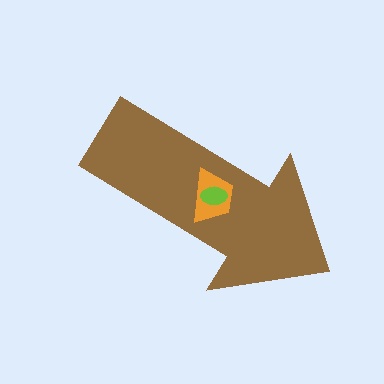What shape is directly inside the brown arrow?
The orange trapezoid.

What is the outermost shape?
The brown arrow.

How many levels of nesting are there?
3.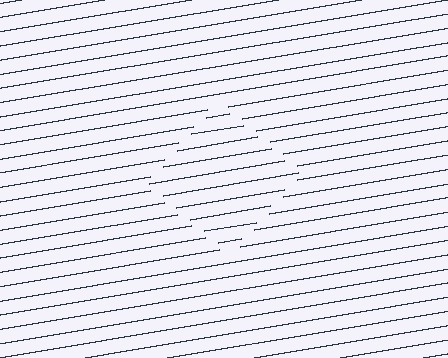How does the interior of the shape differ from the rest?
The interior of the shape contains the same grating, shifted by half a period — the contour is defined by the phase discontinuity where line-ends from the inner and outer gratings abut.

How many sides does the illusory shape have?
4 sides — the line-ends trace a square.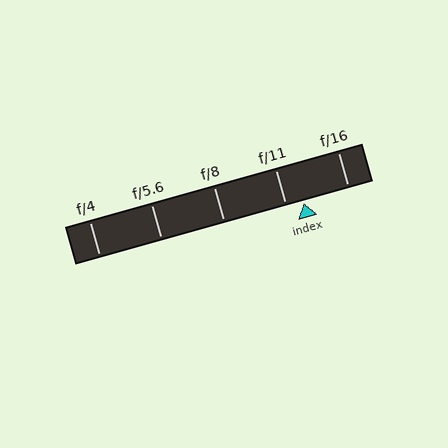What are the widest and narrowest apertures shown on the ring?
The widest aperture shown is f/4 and the narrowest is f/16.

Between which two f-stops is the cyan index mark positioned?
The index mark is between f/11 and f/16.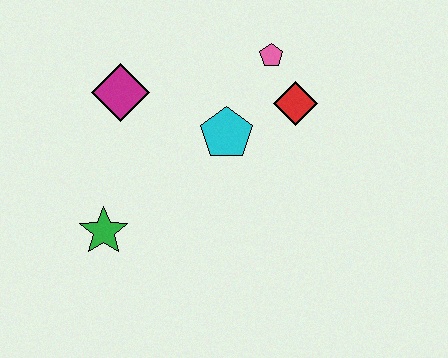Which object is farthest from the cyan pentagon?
The green star is farthest from the cyan pentagon.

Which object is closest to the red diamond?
The pink pentagon is closest to the red diamond.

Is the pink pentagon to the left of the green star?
No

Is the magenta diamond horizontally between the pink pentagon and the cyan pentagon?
No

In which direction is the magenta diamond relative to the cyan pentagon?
The magenta diamond is to the left of the cyan pentagon.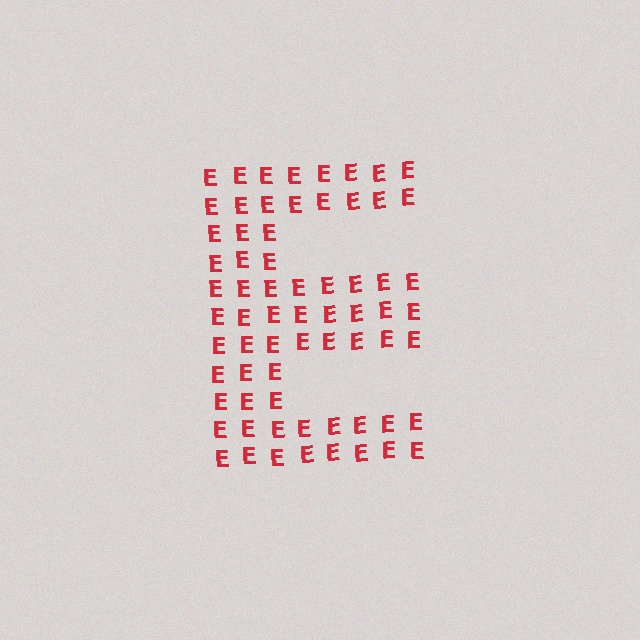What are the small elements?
The small elements are letter E's.